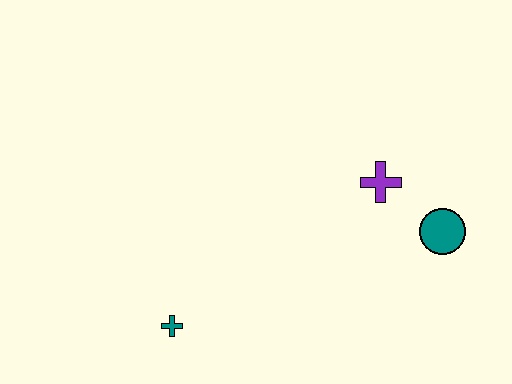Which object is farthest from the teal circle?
The teal cross is farthest from the teal circle.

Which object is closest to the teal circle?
The purple cross is closest to the teal circle.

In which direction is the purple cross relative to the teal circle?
The purple cross is to the left of the teal circle.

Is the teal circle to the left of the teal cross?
No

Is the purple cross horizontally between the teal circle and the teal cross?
Yes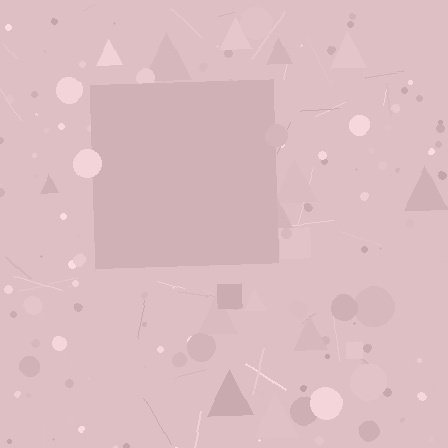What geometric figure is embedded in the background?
A square is embedded in the background.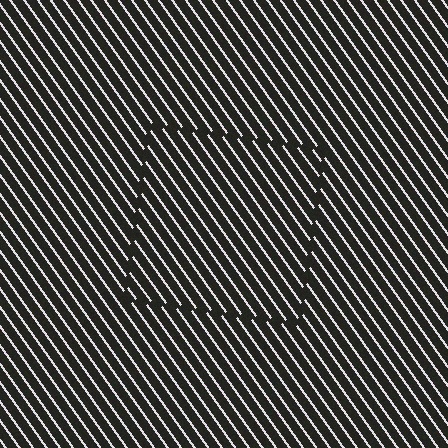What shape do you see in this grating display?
An illusory square. The interior of the shape contains the same grating, shifted by half a period — the contour is defined by the phase discontinuity where line-ends from the inner and outer gratings abut.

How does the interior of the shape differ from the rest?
The interior of the shape contains the same grating, shifted by half a period — the contour is defined by the phase discontinuity where line-ends from the inner and outer gratings abut.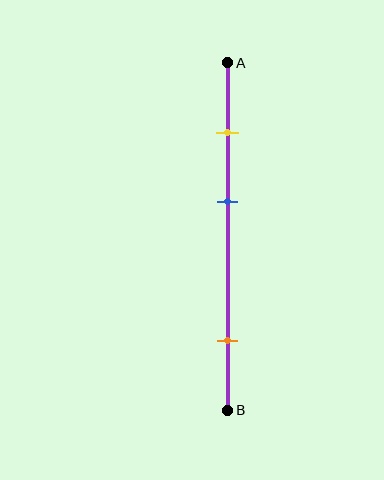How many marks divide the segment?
There are 3 marks dividing the segment.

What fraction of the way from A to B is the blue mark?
The blue mark is approximately 40% (0.4) of the way from A to B.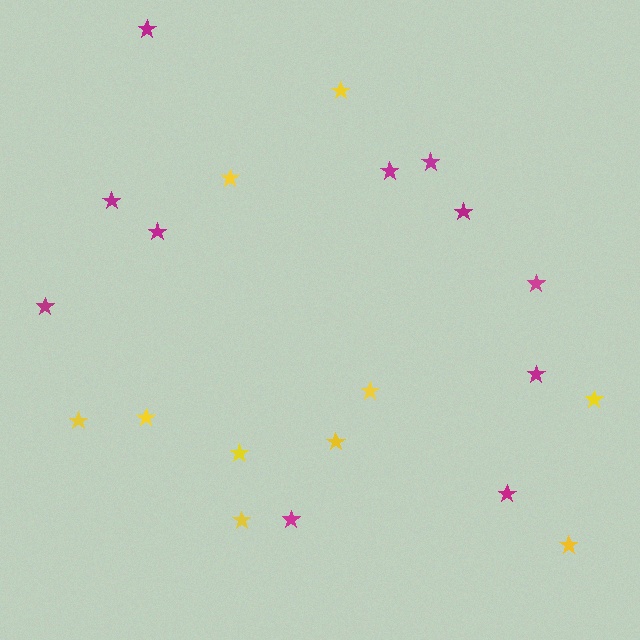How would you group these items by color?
There are 2 groups: one group of yellow stars (10) and one group of magenta stars (11).